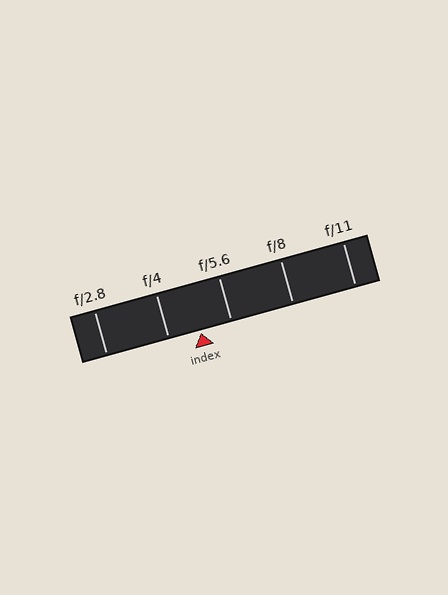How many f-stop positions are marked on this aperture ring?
There are 5 f-stop positions marked.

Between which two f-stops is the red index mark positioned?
The index mark is between f/4 and f/5.6.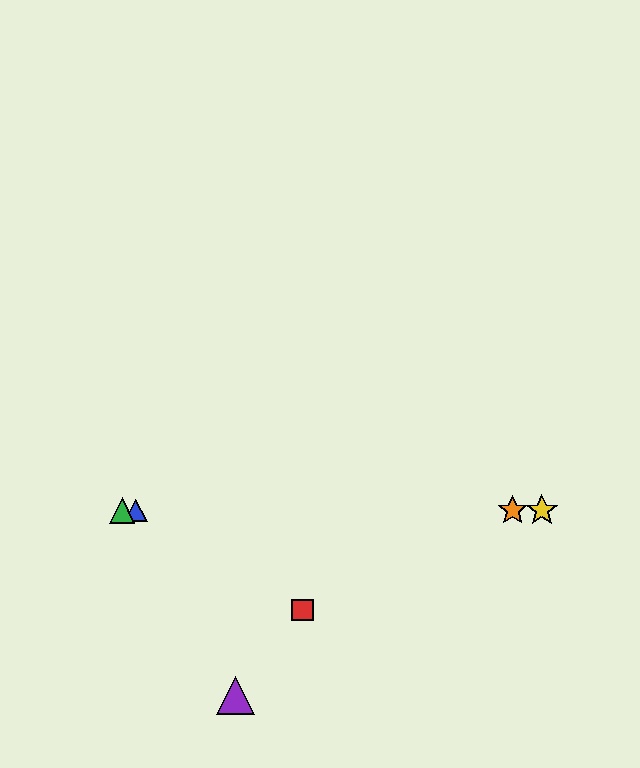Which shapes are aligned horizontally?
The blue triangle, the green triangle, the yellow star, the orange star are aligned horizontally.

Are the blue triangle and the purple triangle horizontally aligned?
No, the blue triangle is at y≈510 and the purple triangle is at y≈695.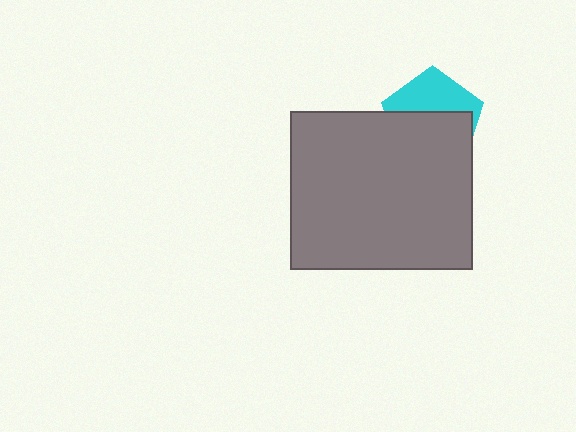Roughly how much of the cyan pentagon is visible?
A small part of it is visible (roughly 41%).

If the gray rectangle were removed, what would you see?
You would see the complete cyan pentagon.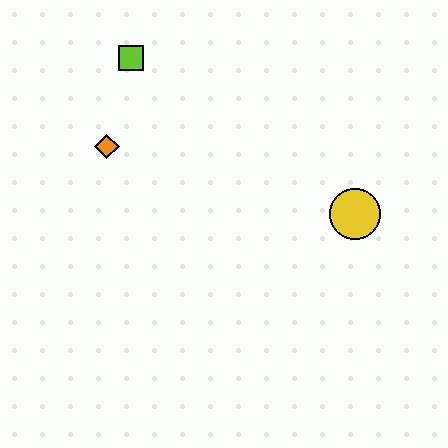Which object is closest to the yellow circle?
The orange diamond is closest to the yellow circle.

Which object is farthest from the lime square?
The yellow circle is farthest from the lime square.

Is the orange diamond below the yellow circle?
No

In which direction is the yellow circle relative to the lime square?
The yellow circle is to the right of the lime square.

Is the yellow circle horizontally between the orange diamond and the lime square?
No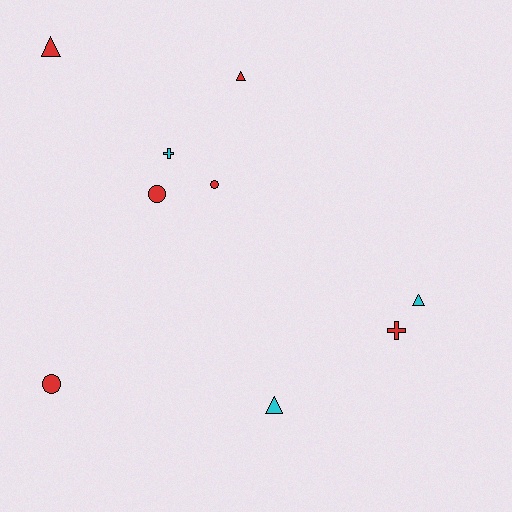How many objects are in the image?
There are 9 objects.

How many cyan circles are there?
There are no cyan circles.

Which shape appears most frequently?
Triangle, with 4 objects.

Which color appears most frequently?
Red, with 6 objects.